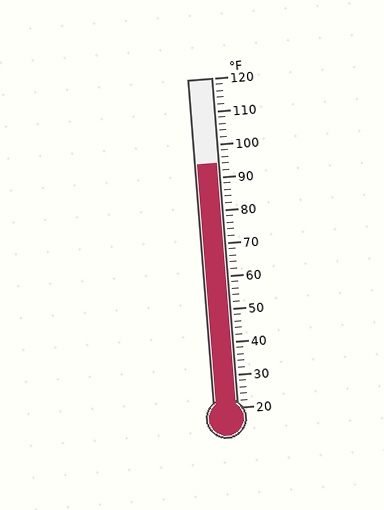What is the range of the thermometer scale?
The thermometer scale ranges from 20°F to 120°F.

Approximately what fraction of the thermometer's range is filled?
The thermometer is filled to approximately 75% of its range.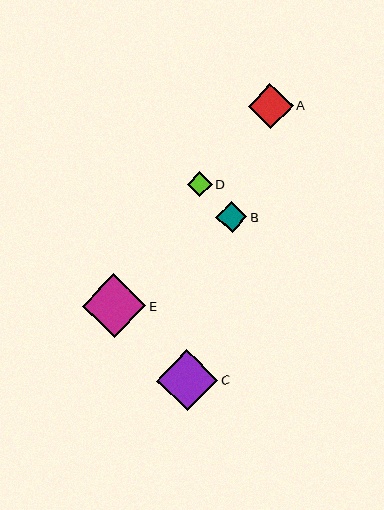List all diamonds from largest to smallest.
From largest to smallest: E, C, A, B, D.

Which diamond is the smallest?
Diamond D is the smallest with a size of approximately 25 pixels.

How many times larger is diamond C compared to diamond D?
Diamond C is approximately 2.4 times the size of diamond D.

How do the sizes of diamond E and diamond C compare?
Diamond E and diamond C are approximately the same size.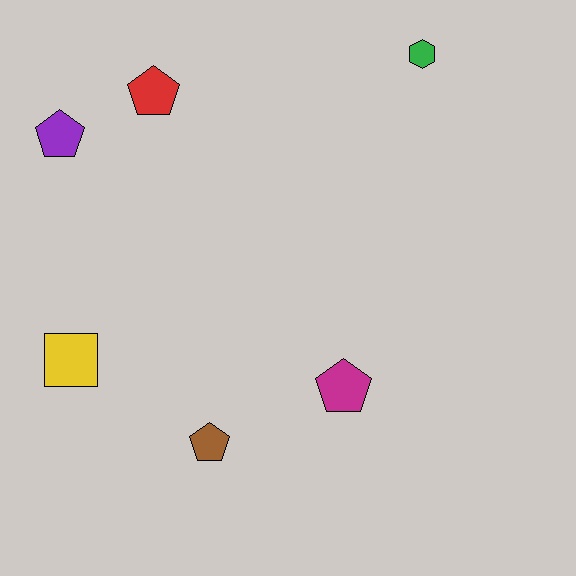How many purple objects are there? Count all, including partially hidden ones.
There is 1 purple object.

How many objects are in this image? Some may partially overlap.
There are 6 objects.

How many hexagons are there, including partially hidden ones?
There is 1 hexagon.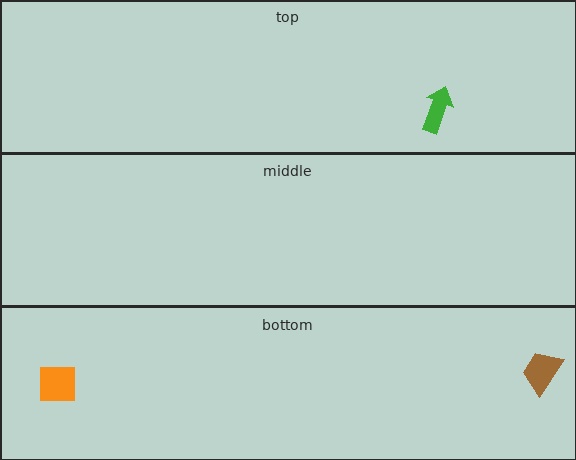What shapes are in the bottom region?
The brown trapezoid, the orange square.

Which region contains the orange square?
The bottom region.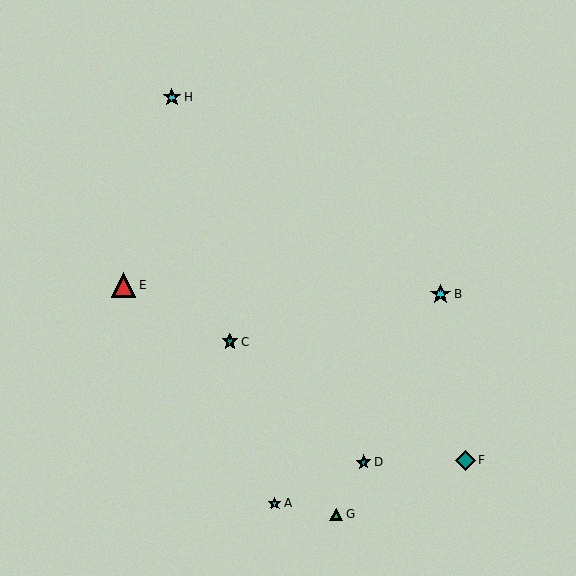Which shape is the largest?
The red triangle (labeled E) is the largest.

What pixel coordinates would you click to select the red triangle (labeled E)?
Click at (124, 285) to select the red triangle E.